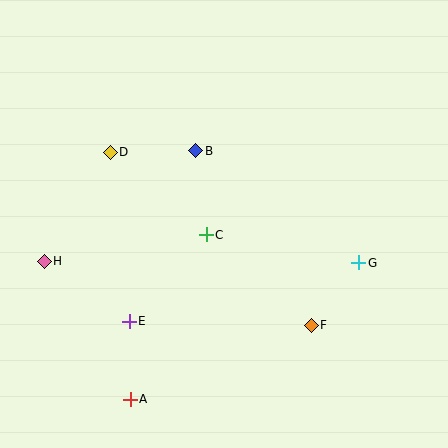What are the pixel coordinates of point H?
Point H is at (44, 261).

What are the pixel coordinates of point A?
Point A is at (130, 399).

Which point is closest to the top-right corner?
Point G is closest to the top-right corner.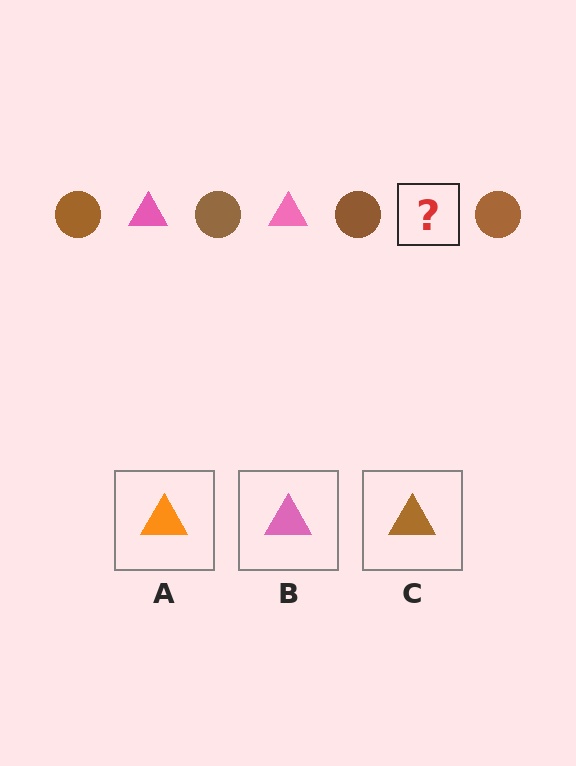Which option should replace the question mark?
Option B.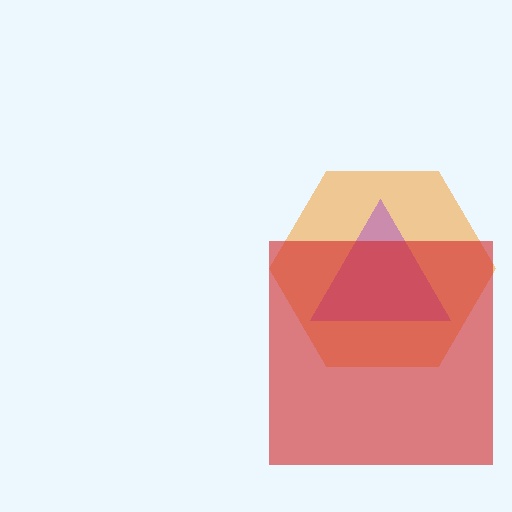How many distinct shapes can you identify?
There are 3 distinct shapes: an orange hexagon, a purple triangle, a red square.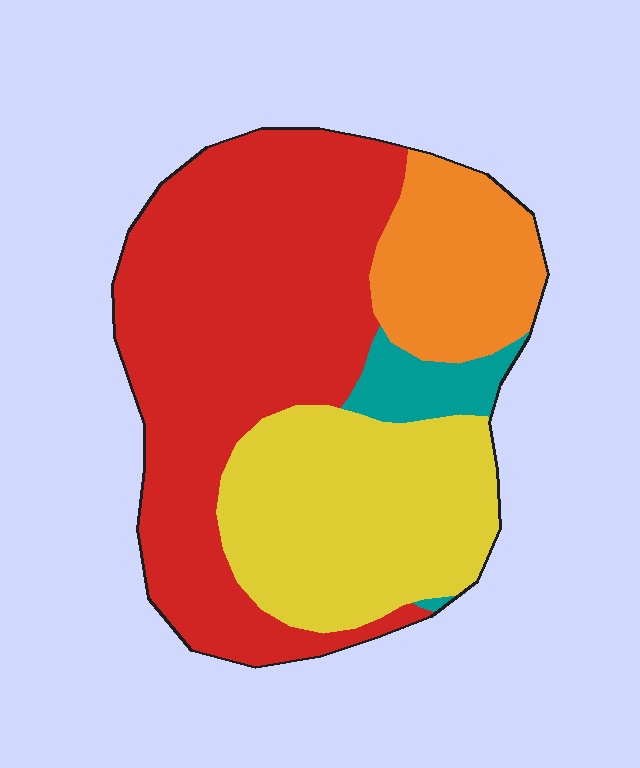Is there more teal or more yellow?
Yellow.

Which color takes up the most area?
Red, at roughly 50%.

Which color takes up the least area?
Teal, at roughly 5%.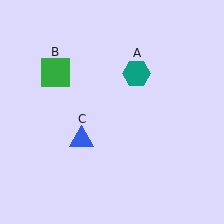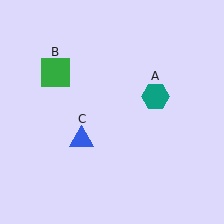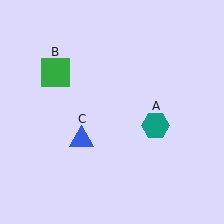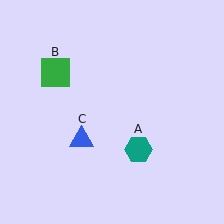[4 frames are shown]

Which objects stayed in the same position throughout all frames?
Green square (object B) and blue triangle (object C) remained stationary.